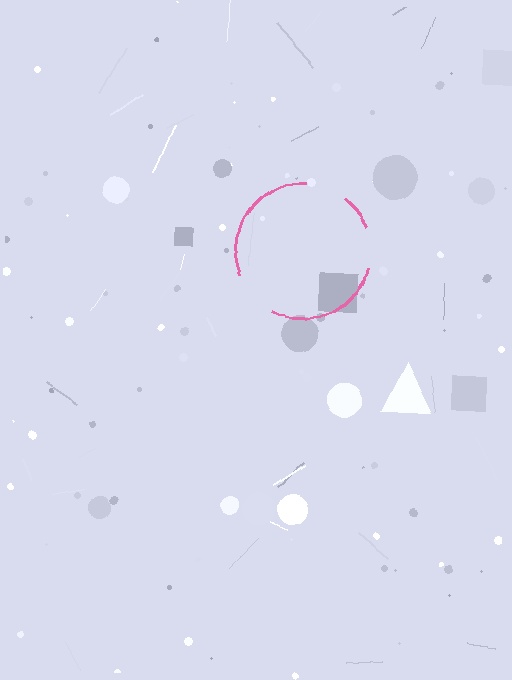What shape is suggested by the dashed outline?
The dashed outline suggests a circle.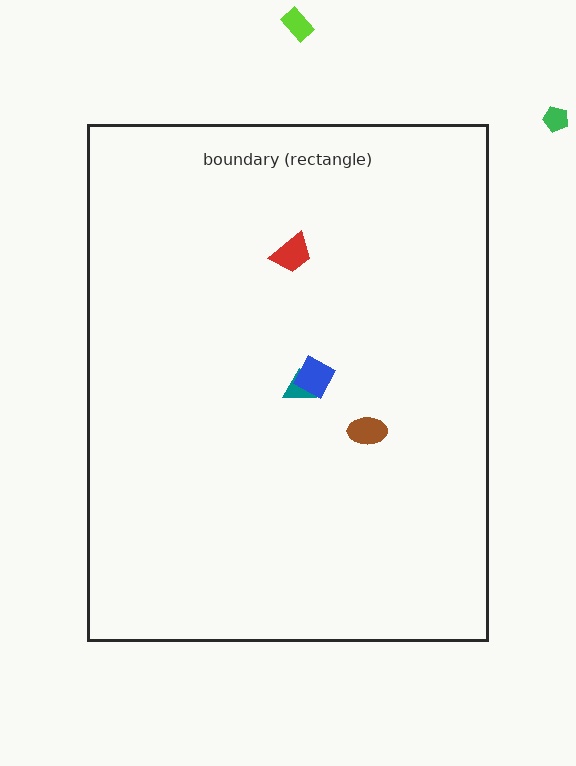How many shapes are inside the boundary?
4 inside, 2 outside.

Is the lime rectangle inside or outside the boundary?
Outside.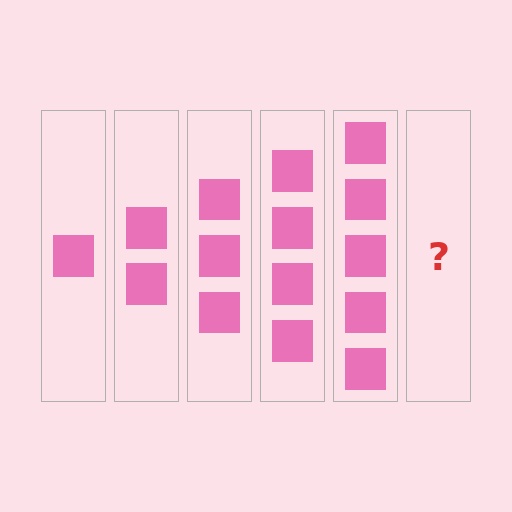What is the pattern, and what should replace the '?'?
The pattern is that each step adds one more square. The '?' should be 6 squares.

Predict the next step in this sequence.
The next step is 6 squares.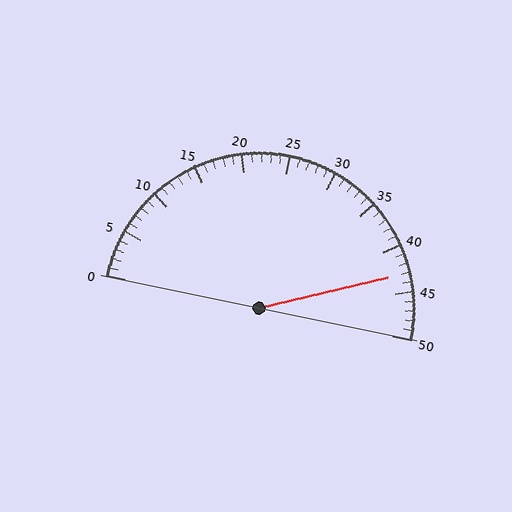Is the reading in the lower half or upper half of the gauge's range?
The reading is in the upper half of the range (0 to 50).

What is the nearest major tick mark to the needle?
The nearest major tick mark is 45.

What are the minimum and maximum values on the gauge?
The gauge ranges from 0 to 50.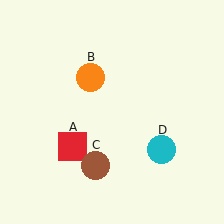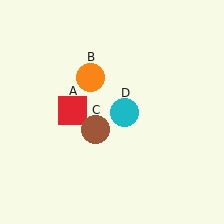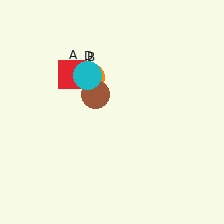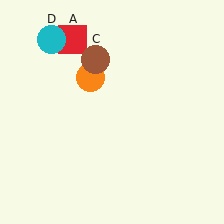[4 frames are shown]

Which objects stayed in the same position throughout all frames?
Orange circle (object B) remained stationary.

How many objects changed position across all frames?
3 objects changed position: red square (object A), brown circle (object C), cyan circle (object D).